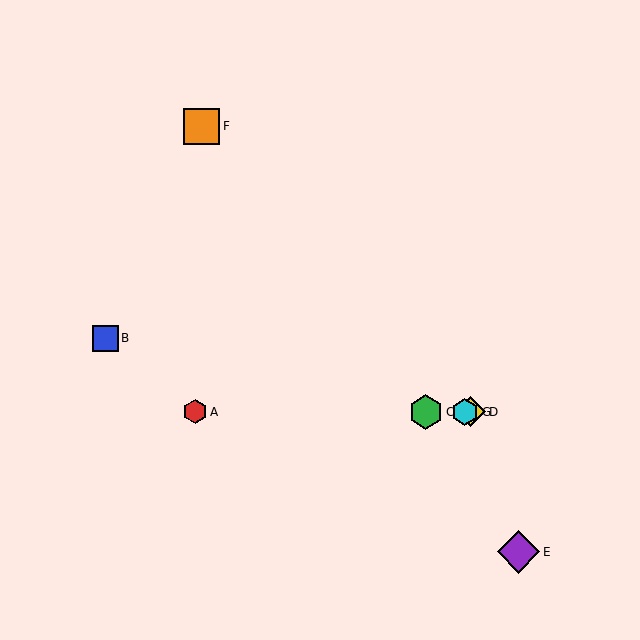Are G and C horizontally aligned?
Yes, both are at y≈412.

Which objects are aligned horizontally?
Objects A, C, D, G are aligned horizontally.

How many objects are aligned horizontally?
4 objects (A, C, D, G) are aligned horizontally.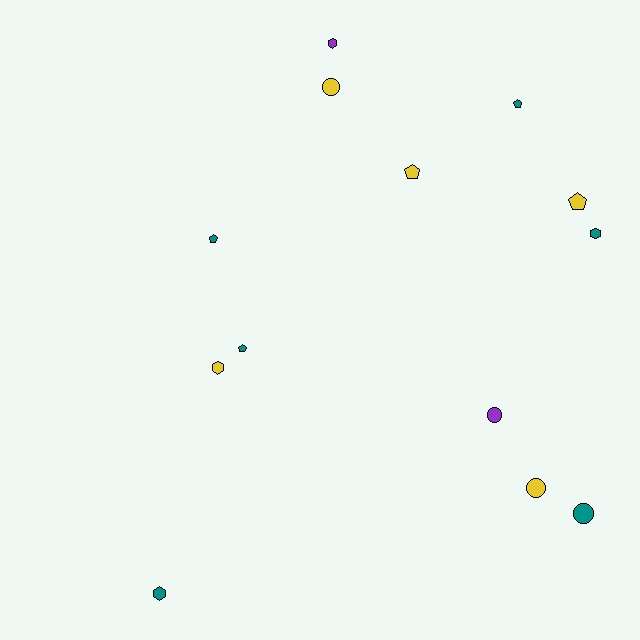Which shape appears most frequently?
Pentagon, with 5 objects.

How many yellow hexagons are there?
There is 1 yellow hexagon.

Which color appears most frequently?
Teal, with 6 objects.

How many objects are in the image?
There are 13 objects.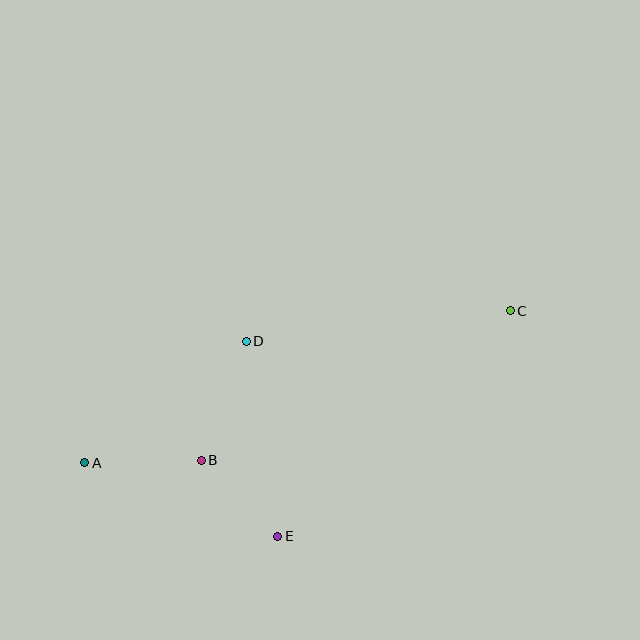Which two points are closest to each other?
Points B and E are closest to each other.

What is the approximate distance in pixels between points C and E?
The distance between C and E is approximately 324 pixels.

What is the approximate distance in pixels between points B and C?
The distance between B and C is approximately 343 pixels.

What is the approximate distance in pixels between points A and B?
The distance between A and B is approximately 116 pixels.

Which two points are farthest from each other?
Points A and C are farthest from each other.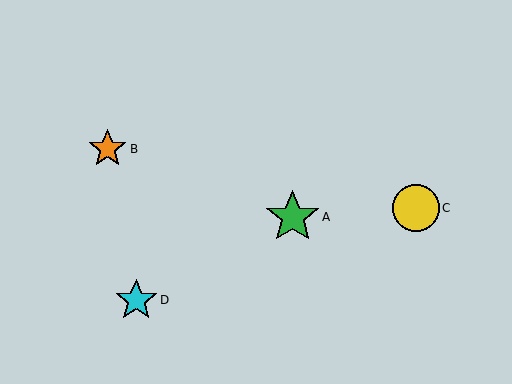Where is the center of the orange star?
The center of the orange star is at (108, 149).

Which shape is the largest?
The green star (labeled A) is the largest.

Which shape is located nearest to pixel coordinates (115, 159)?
The orange star (labeled B) at (108, 149) is nearest to that location.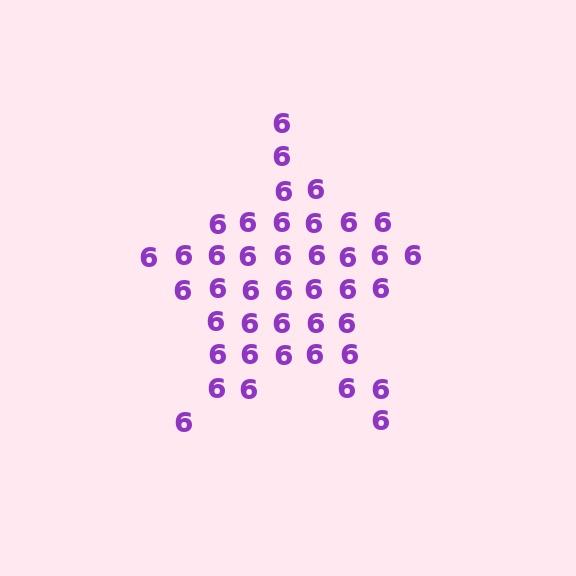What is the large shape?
The large shape is a star.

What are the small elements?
The small elements are digit 6's.